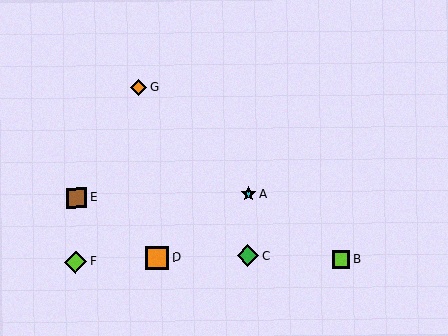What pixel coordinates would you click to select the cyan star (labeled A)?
Click at (249, 194) to select the cyan star A.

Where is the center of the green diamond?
The center of the green diamond is at (248, 256).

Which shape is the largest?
The orange square (labeled D) is the largest.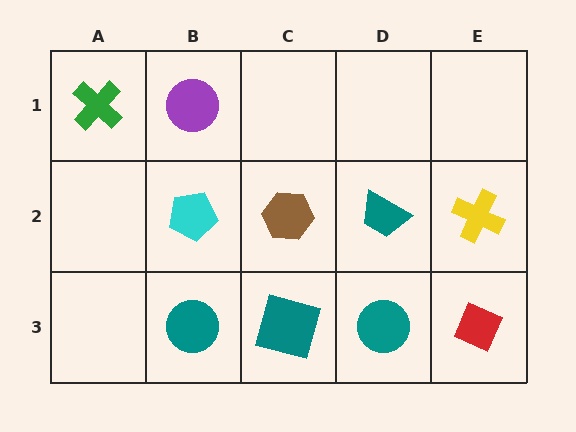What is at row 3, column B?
A teal circle.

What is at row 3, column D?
A teal circle.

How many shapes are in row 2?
4 shapes.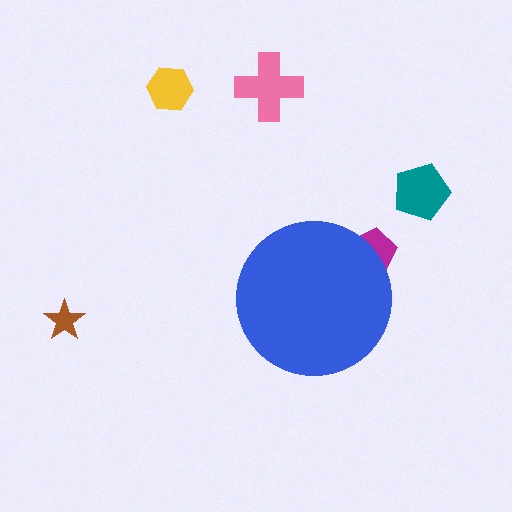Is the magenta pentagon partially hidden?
Yes, the magenta pentagon is partially hidden behind the blue circle.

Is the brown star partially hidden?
No, the brown star is fully visible.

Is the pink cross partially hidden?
No, the pink cross is fully visible.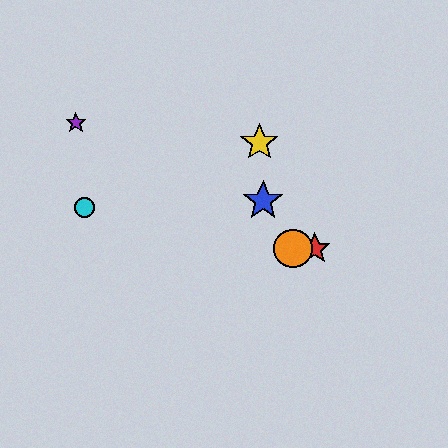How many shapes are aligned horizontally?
3 shapes (the red star, the green circle, the orange circle) are aligned horizontally.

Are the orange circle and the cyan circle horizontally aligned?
No, the orange circle is at y≈249 and the cyan circle is at y≈208.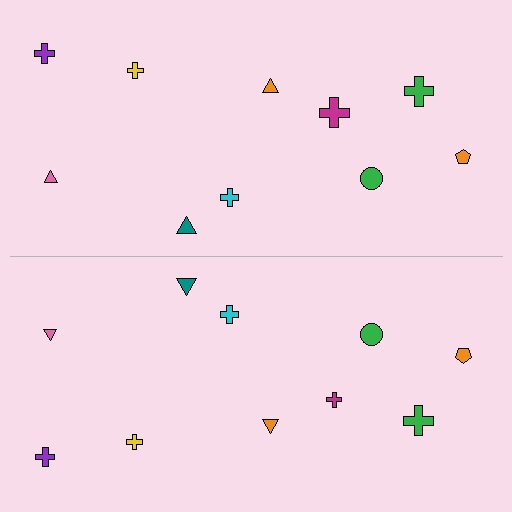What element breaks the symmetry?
The magenta cross on the bottom side has a different size than its mirror counterpart.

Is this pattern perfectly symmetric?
No, the pattern is not perfectly symmetric. The magenta cross on the bottom side has a different size than its mirror counterpart.